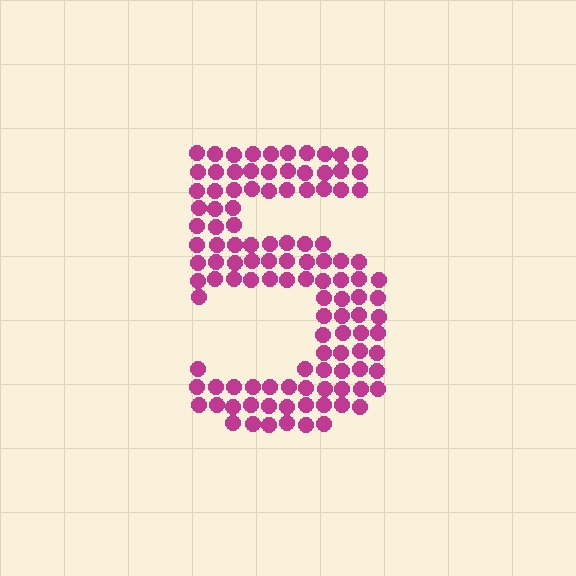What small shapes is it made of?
It is made of small circles.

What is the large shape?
The large shape is the digit 5.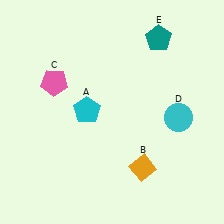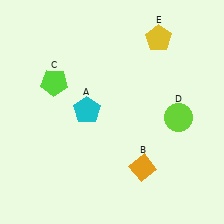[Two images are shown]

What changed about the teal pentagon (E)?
In Image 1, E is teal. In Image 2, it changed to yellow.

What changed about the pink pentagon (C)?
In Image 1, C is pink. In Image 2, it changed to lime.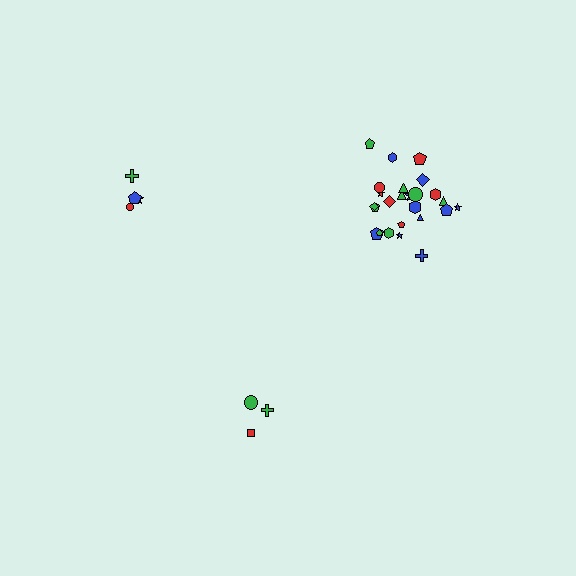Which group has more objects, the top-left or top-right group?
The top-right group.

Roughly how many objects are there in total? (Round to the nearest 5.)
Roughly 30 objects in total.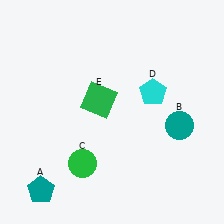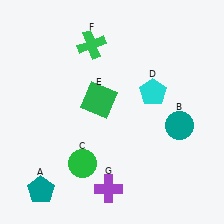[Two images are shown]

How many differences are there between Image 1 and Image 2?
There are 2 differences between the two images.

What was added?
A green cross (F), a purple cross (G) were added in Image 2.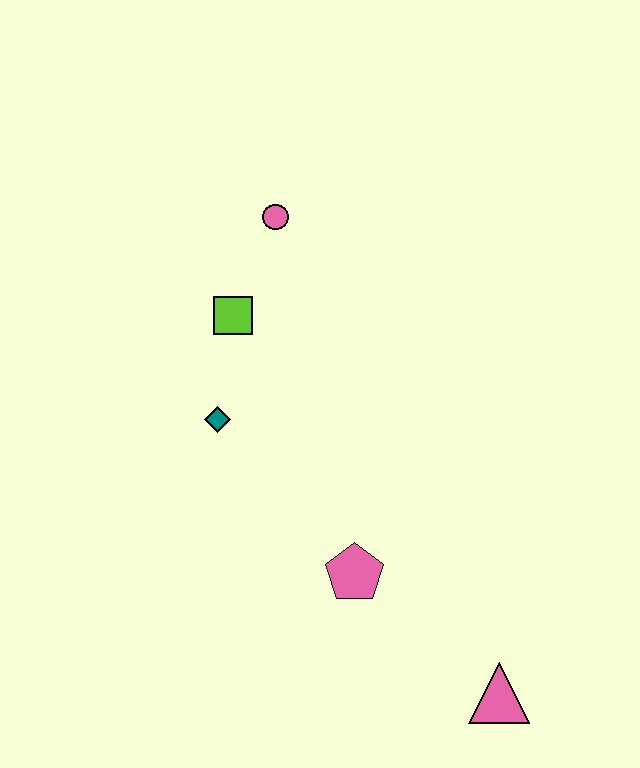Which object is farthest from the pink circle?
The pink triangle is farthest from the pink circle.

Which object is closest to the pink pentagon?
The pink triangle is closest to the pink pentagon.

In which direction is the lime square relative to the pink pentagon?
The lime square is above the pink pentagon.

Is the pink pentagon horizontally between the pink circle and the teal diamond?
No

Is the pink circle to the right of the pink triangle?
No